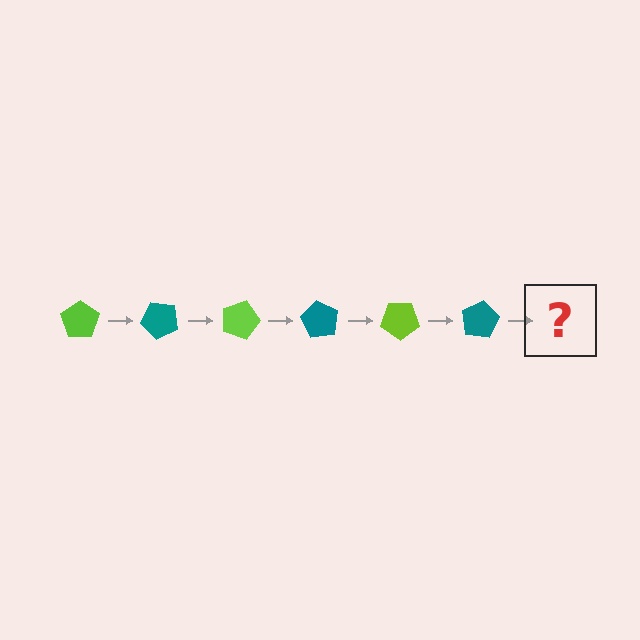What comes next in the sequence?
The next element should be a lime pentagon, rotated 270 degrees from the start.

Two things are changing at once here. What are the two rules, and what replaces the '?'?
The two rules are that it rotates 45 degrees each step and the color cycles through lime and teal. The '?' should be a lime pentagon, rotated 270 degrees from the start.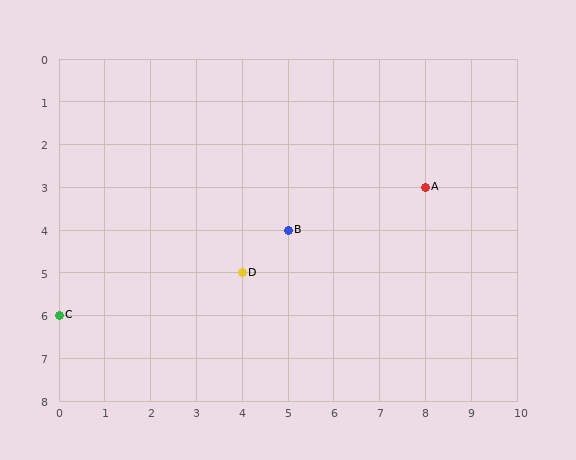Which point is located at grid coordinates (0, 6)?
Point C is at (0, 6).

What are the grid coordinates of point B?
Point B is at grid coordinates (5, 4).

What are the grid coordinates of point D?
Point D is at grid coordinates (4, 5).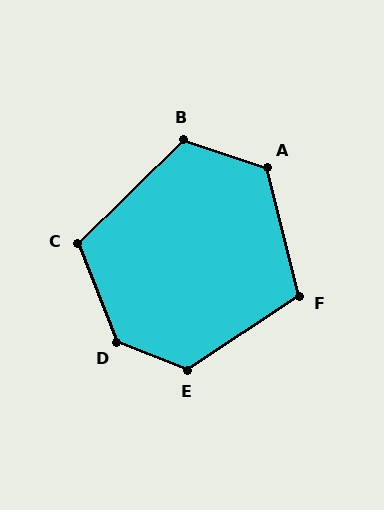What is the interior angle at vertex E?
Approximately 125 degrees (obtuse).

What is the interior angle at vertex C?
Approximately 113 degrees (obtuse).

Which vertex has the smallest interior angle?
F, at approximately 109 degrees.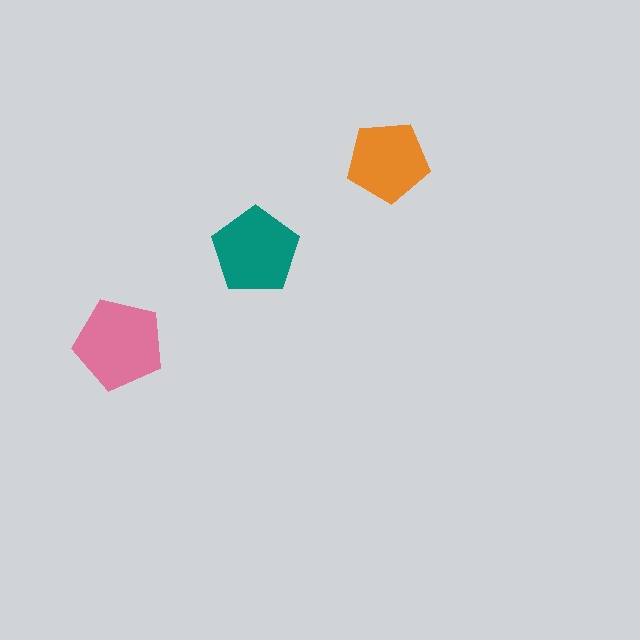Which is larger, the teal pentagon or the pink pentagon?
The pink one.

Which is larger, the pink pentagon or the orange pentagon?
The pink one.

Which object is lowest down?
The pink pentagon is bottommost.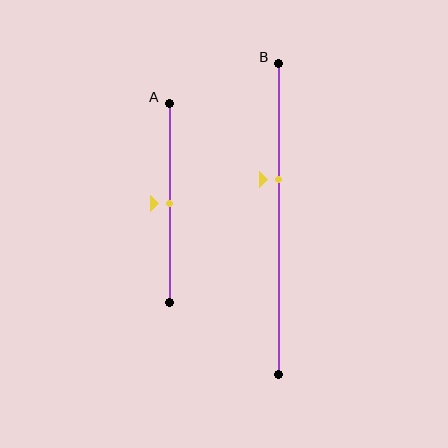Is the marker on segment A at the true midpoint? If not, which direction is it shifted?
Yes, the marker on segment A is at the true midpoint.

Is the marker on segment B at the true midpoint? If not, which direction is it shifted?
No, the marker on segment B is shifted upward by about 13% of the segment length.